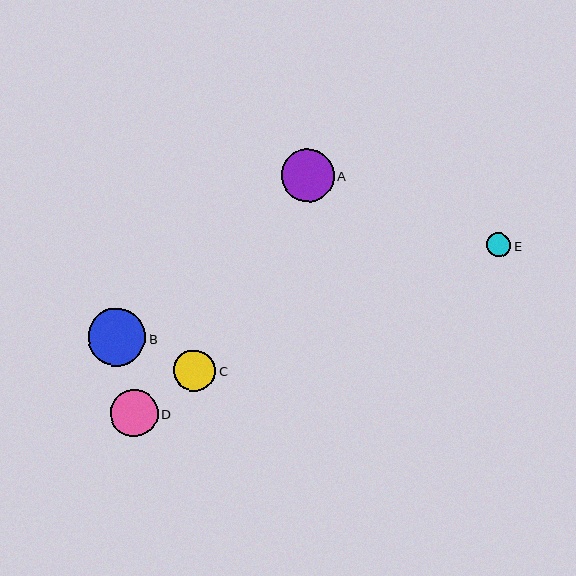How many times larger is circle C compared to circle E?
Circle C is approximately 1.7 times the size of circle E.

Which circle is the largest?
Circle B is the largest with a size of approximately 58 pixels.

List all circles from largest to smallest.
From largest to smallest: B, A, D, C, E.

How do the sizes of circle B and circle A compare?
Circle B and circle A are approximately the same size.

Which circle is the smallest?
Circle E is the smallest with a size of approximately 24 pixels.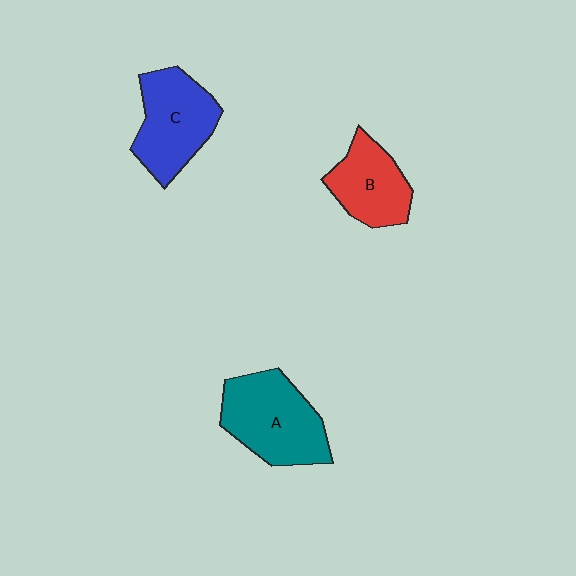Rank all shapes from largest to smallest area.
From largest to smallest: A (teal), C (blue), B (red).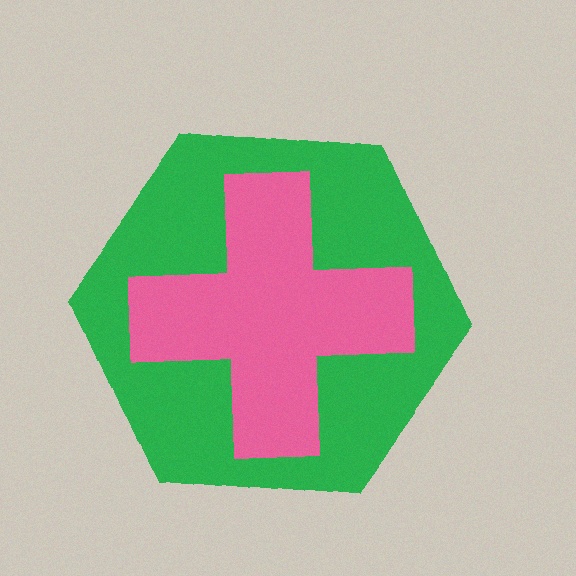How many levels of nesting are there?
2.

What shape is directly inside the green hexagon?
The pink cross.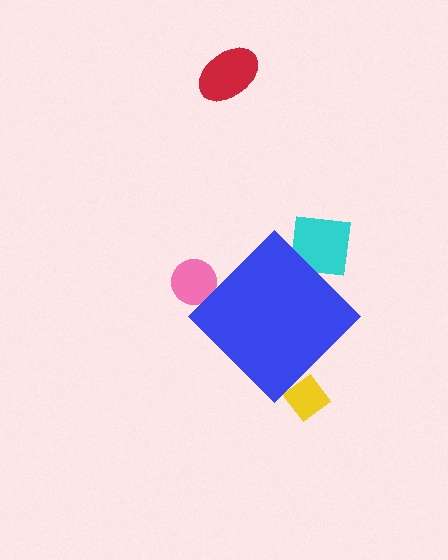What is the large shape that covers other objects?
A blue diamond.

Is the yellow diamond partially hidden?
Yes, the yellow diamond is partially hidden behind the blue diamond.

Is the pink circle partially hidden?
Yes, the pink circle is partially hidden behind the blue diamond.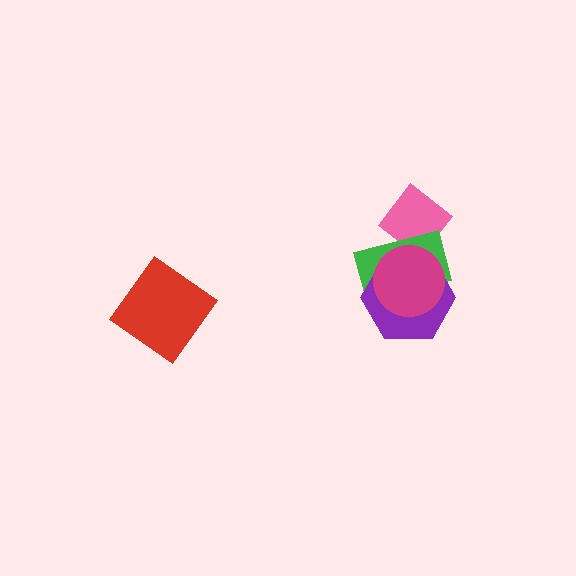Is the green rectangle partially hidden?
Yes, it is partially covered by another shape.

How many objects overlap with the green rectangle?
3 objects overlap with the green rectangle.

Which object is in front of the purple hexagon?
The magenta circle is in front of the purple hexagon.